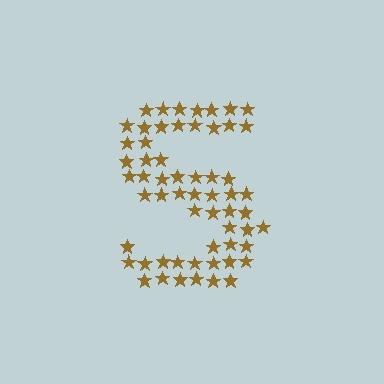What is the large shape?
The large shape is the letter S.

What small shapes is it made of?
It is made of small stars.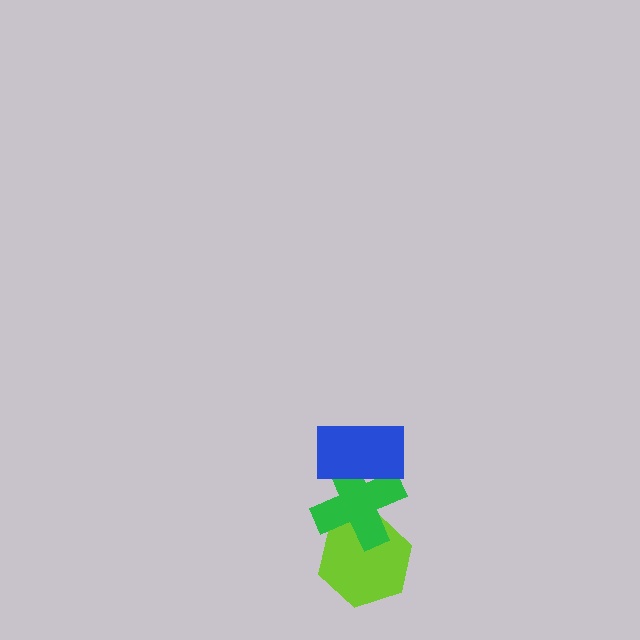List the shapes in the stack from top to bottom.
From top to bottom: the blue rectangle, the green cross, the lime hexagon.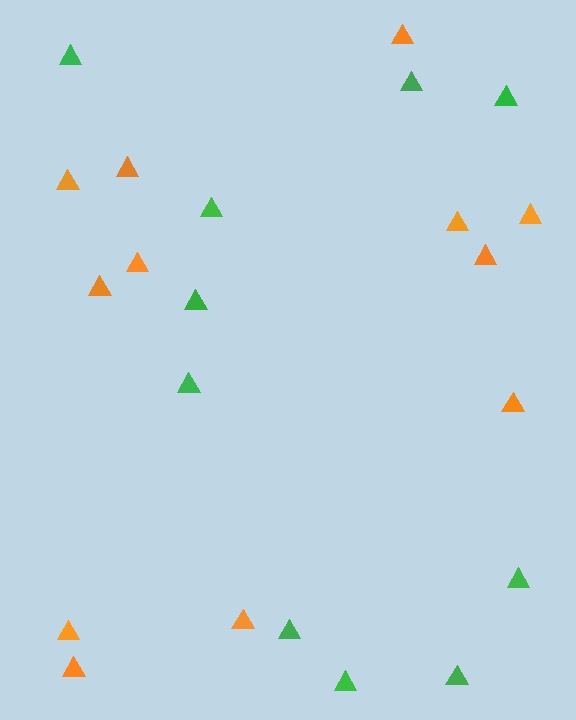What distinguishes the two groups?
There are 2 groups: one group of orange triangles (12) and one group of green triangles (10).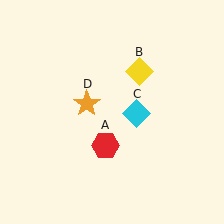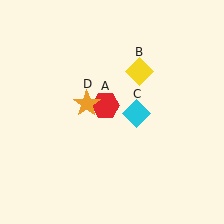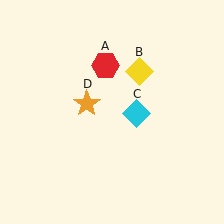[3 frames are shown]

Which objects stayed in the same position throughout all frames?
Yellow diamond (object B) and cyan diamond (object C) and orange star (object D) remained stationary.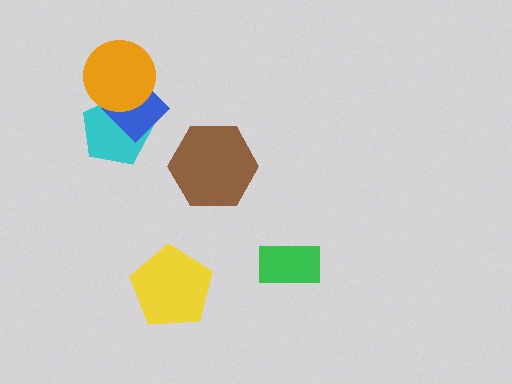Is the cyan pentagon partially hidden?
Yes, it is partially covered by another shape.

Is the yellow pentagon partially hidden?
No, no other shape covers it.